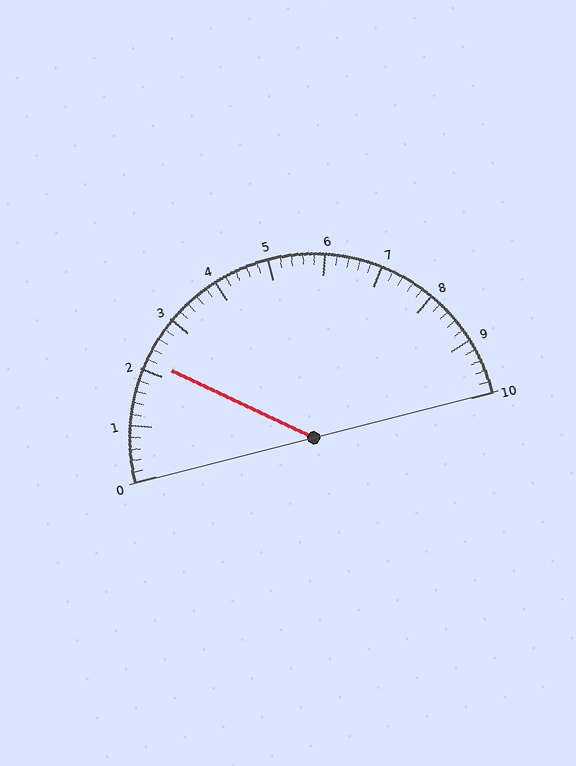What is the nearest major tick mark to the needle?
The nearest major tick mark is 2.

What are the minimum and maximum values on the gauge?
The gauge ranges from 0 to 10.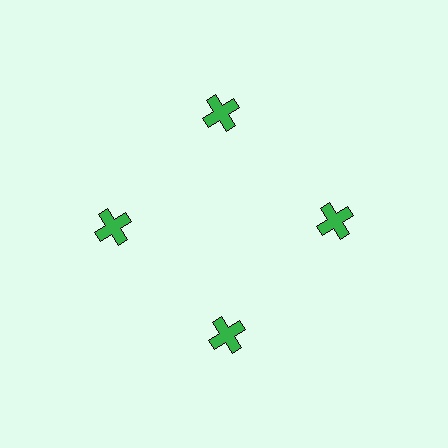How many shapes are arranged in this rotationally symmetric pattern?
There are 4 shapes, arranged in 4 groups of 1.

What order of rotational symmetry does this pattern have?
This pattern has 4-fold rotational symmetry.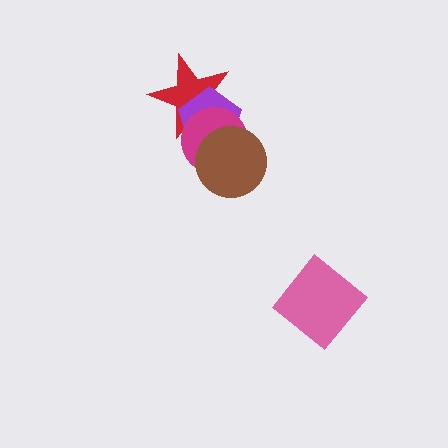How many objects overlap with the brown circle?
2 objects overlap with the brown circle.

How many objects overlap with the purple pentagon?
3 objects overlap with the purple pentagon.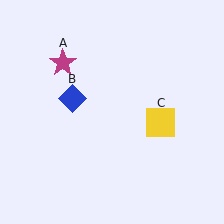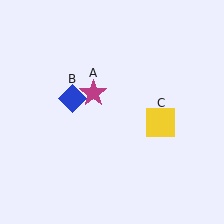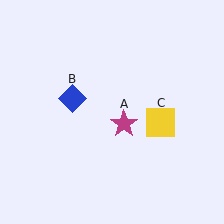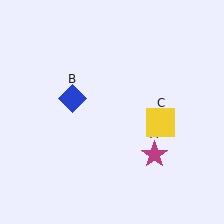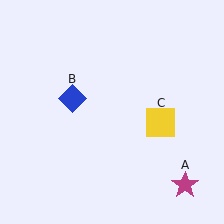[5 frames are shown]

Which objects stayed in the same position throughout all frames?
Blue diamond (object B) and yellow square (object C) remained stationary.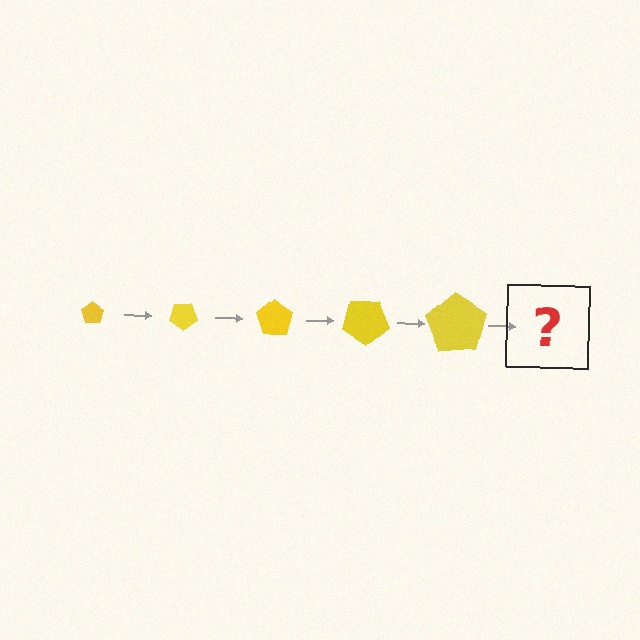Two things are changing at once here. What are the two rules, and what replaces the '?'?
The two rules are that the pentagon grows larger each step and it rotates 35 degrees each step. The '?' should be a pentagon, larger than the previous one and rotated 175 degrees from the start.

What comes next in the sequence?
The next element should be a pentagon, larger than the previous one and rotated 175 degrees from the start.